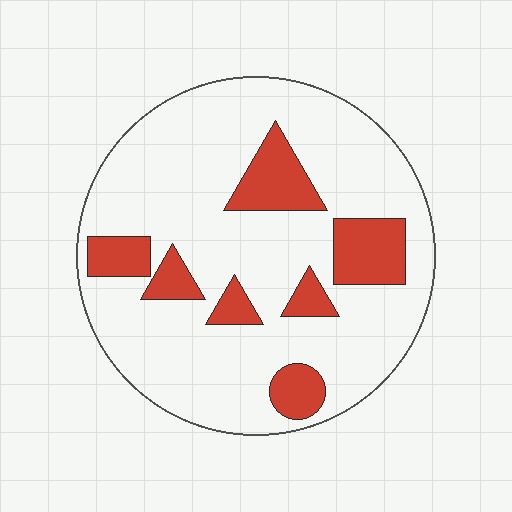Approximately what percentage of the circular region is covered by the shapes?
Approximately 20%.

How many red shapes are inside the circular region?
7.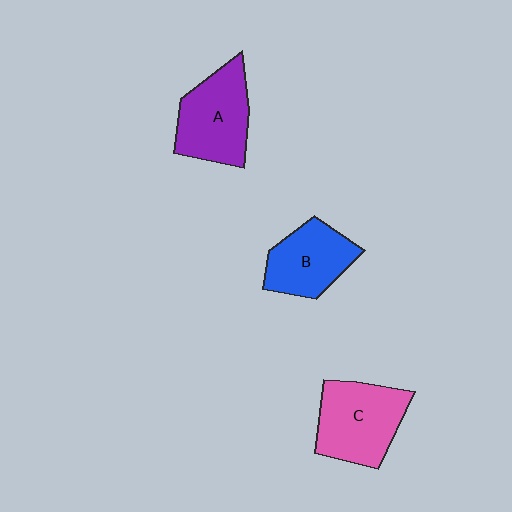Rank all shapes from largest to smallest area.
From largest to smallest: C (pink), A (purple), B (blue).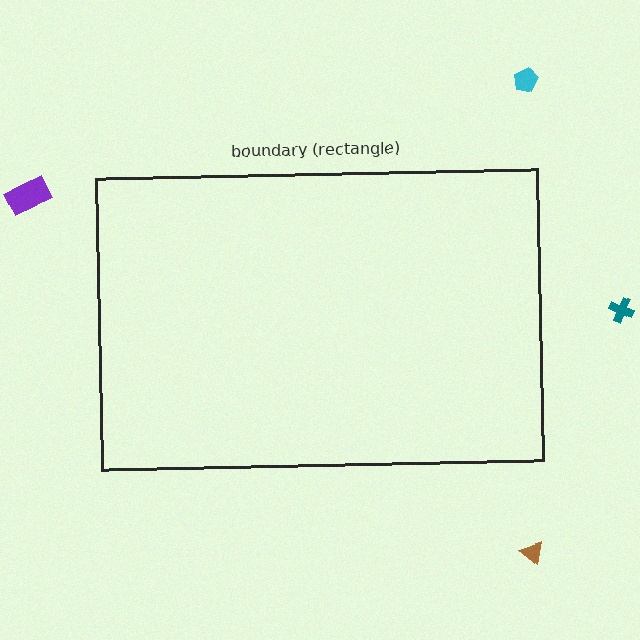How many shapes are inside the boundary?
0 inside, 4 outside.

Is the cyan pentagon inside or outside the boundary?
Outside.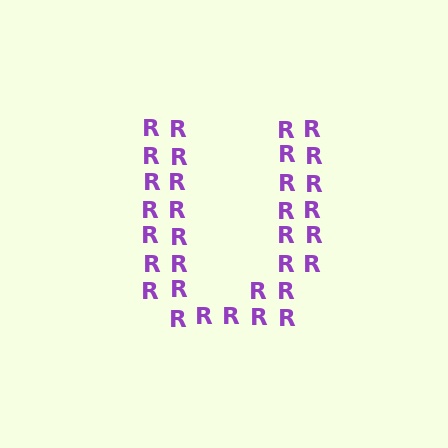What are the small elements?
The small elements are letter R's.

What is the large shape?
The large shape is the letter U.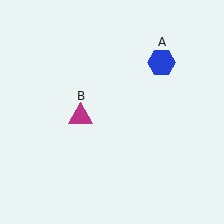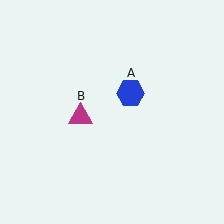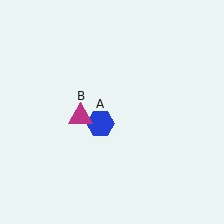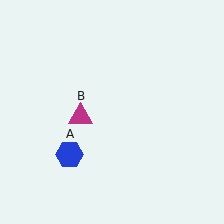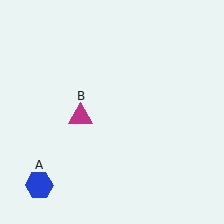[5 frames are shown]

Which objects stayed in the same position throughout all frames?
Magenta triangle (object B) remained stationary.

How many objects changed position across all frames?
1 object changed position: blue hexagon (object A).